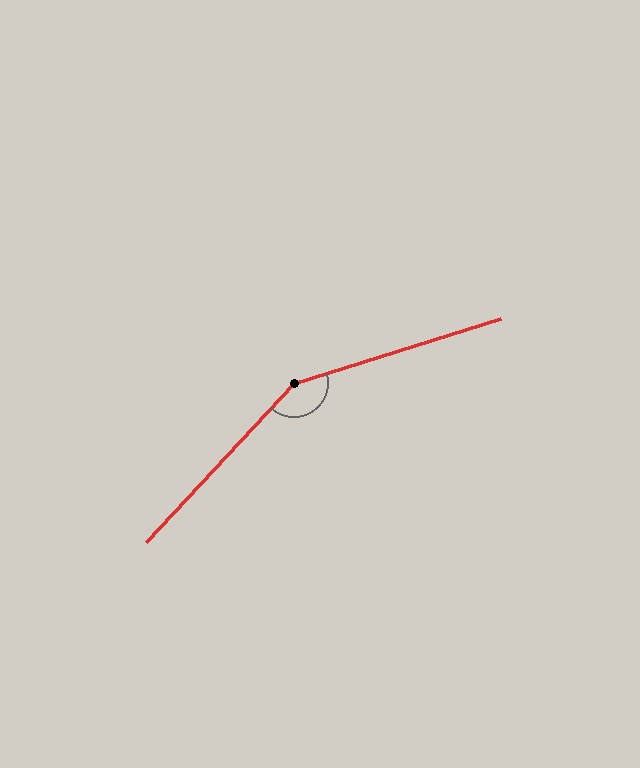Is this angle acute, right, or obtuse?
It is obtuse.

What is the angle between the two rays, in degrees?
Approximately 150 degrees.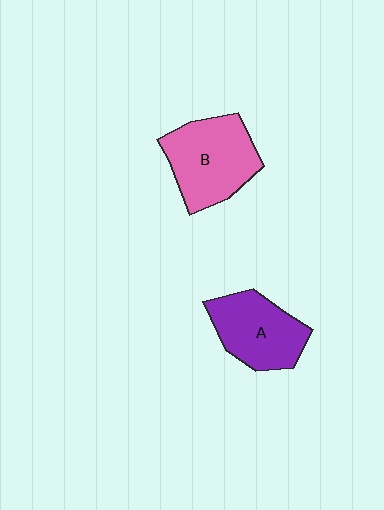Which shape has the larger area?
Shape B (pink).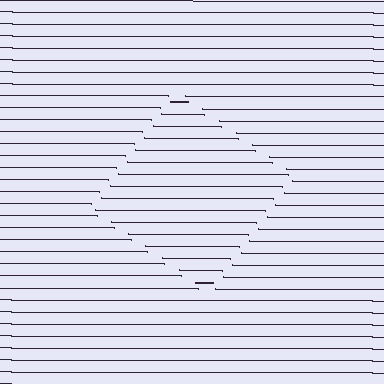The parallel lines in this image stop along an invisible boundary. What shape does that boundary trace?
An illusory square. The interior of the shape contains the same grating, shifted by half a period — the contour is defined by the phase discontinuity where line-ends from the inner and outer gratings abut.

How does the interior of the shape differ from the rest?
The interior of the shape contains the same grating, shifted by half a period — the contour is defined by the phase discontinuity where line-ends from the inner and outer gratings abut.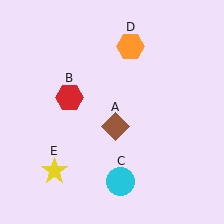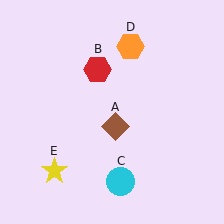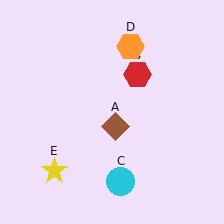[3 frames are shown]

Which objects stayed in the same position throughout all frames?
Brown diamond (object A) and cyan circle (object C) and orange hexagon (object D) and yellow star (object E) remained stationary.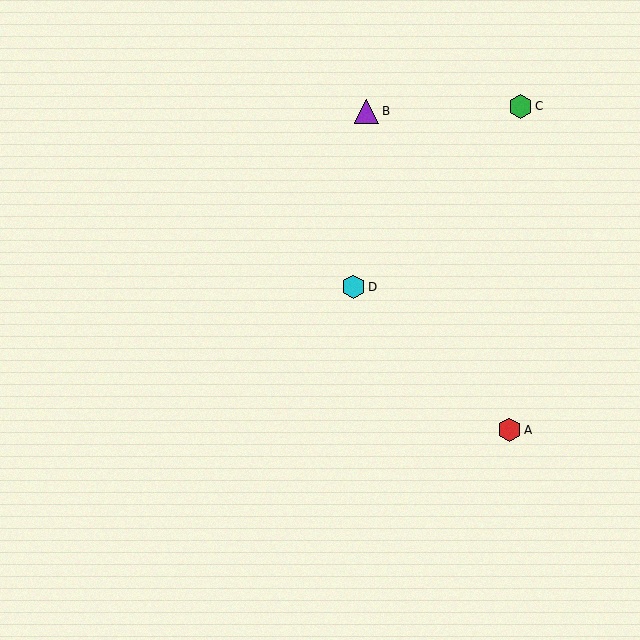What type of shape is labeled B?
Shape B is a purple triangle.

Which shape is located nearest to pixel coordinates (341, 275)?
The cyan hexagon (labeled D) at (353, 287) is nearest to that location.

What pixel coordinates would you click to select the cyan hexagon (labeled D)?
Click at (353, 287) to select the cyan hexagon D.